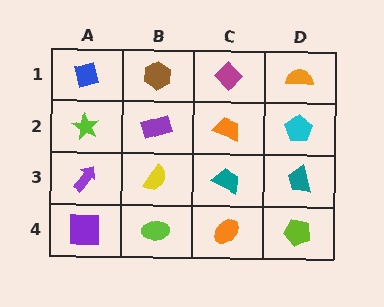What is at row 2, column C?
An orange trapezoid.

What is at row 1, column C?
A magenta diamond.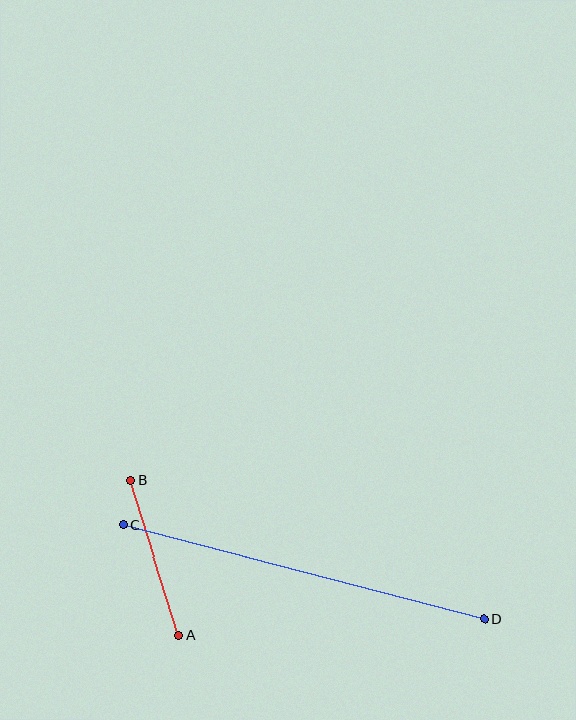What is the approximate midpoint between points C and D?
The midpoint is at approximately (304, 571) pixels.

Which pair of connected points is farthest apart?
Points C and D are farthest apart.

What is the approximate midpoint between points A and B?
The midpoint is at approximately (155, 557) pixels.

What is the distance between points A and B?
The distance is approximately 163 pixels.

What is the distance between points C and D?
The distance is approximately 374 pixels.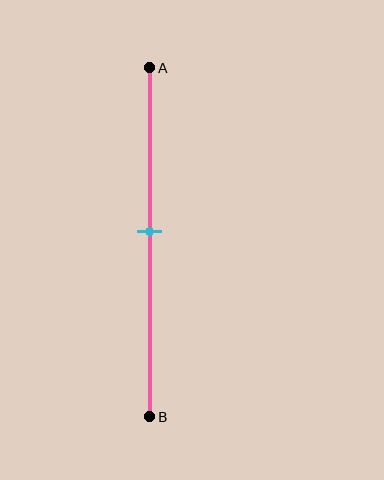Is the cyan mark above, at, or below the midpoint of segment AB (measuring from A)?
The cyan mark is approximately at the midpoint of segment AB.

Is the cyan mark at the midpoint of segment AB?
Yes, the mark is approximately at the midpoint.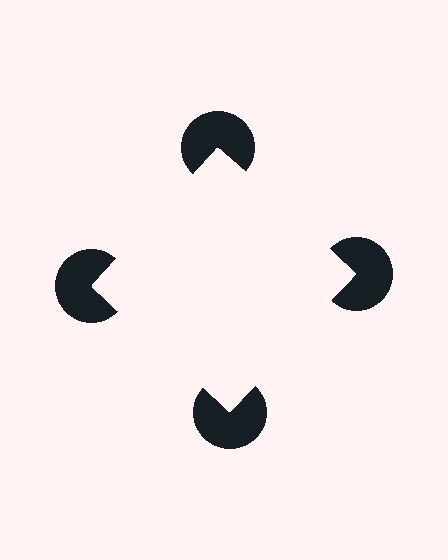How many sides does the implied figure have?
4 sides.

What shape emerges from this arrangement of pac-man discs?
An illusory square — its edges are inferred from the aligned wedge cuts in the pac-man discs, not physically drawn.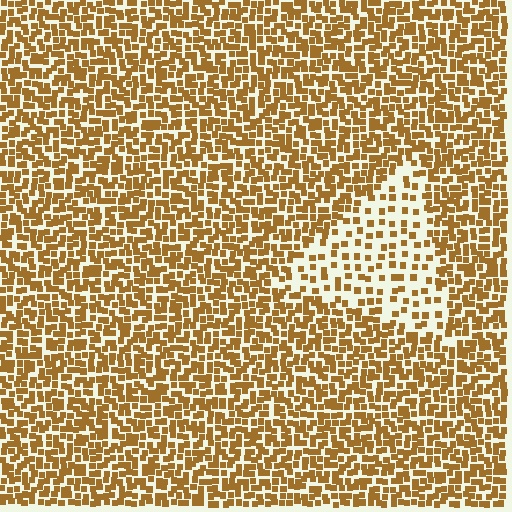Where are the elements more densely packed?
The elements are more densely packed outside the triangle boundary.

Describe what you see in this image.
The image contains small brown elements arranged at two different densities. A triangle-shaped region is visible where the elements are less densely packed than the surrounding area.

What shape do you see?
I see a triangle.